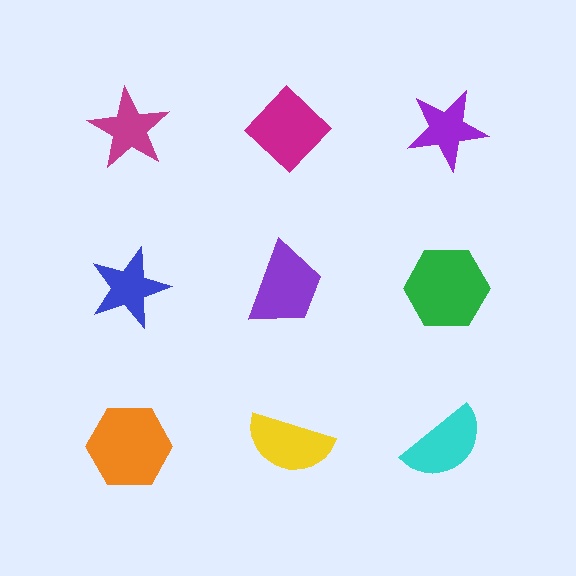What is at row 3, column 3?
A cyan semicircle.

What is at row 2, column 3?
A green hexagon.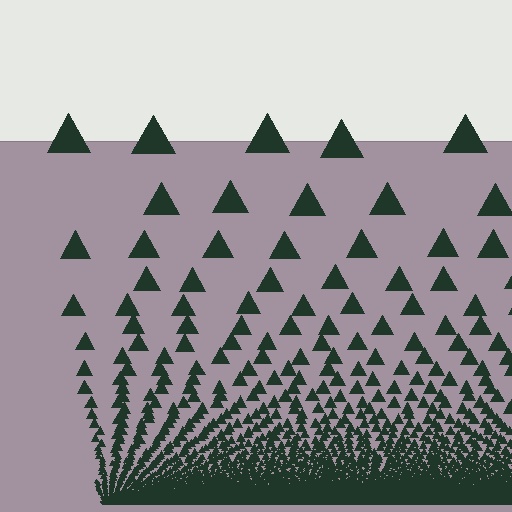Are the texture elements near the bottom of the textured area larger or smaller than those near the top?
Smaller. The gradient is inverted — elements near the bottom are smaller and denser.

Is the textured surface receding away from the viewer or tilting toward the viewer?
The surface appears to tilt toward the viewer. Texture elements get larger and sparser toward the top.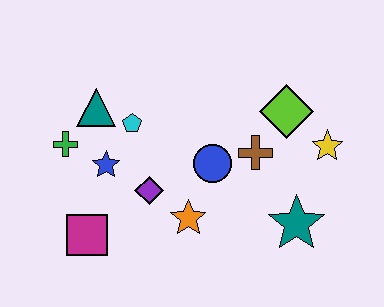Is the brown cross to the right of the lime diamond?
No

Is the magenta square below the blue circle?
Yes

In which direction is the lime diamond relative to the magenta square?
The lime diamond is to the right of the magenta square.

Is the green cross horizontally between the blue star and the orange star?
No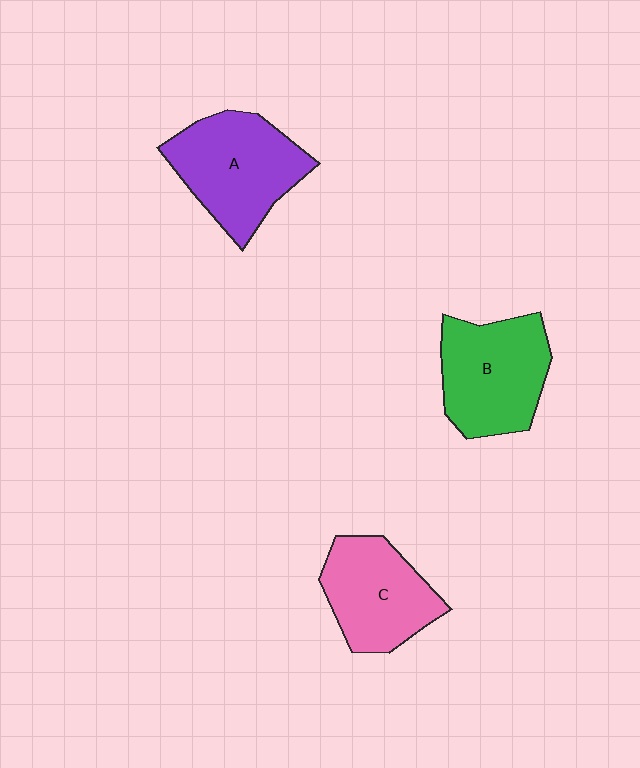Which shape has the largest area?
Shape A (purple).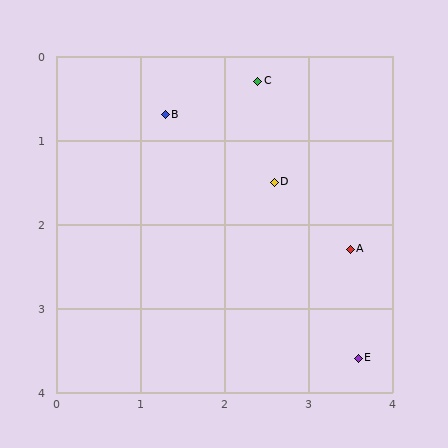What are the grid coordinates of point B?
Point B is at approximately (1.3, 0.7).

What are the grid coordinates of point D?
Point D is at approximately (2.6, 1.5).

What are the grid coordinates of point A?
Point A is at approximately (3.5, 2.3).